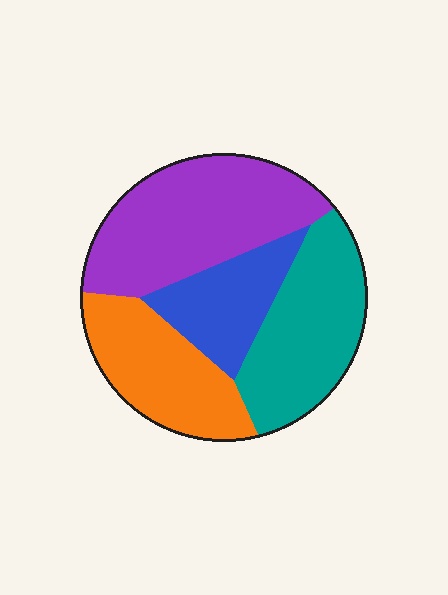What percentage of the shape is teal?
Teal covers about 25% of the shape.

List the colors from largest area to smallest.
From largest to smallest: purple, teal, orange, blue.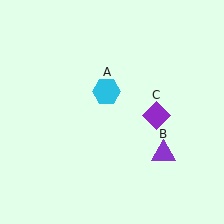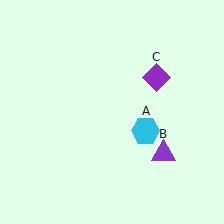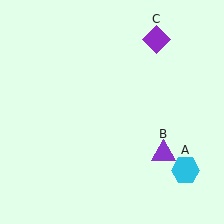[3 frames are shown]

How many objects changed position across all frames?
2 objects changed position: cyan hexagon (object A), purple diamond (object C).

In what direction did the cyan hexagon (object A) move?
The cyan hexagon (object A) moved down and to the right.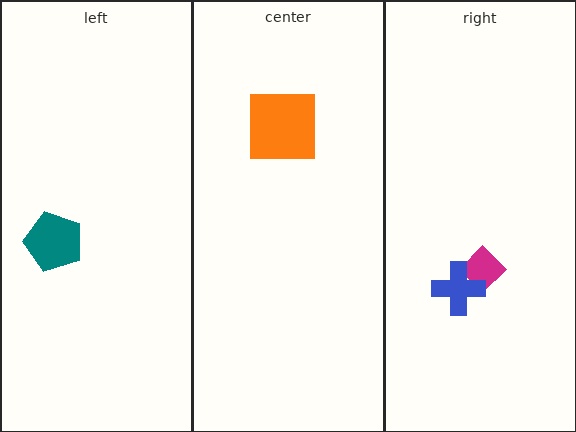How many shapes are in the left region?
1.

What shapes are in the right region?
The magenta diamond, the blue cross.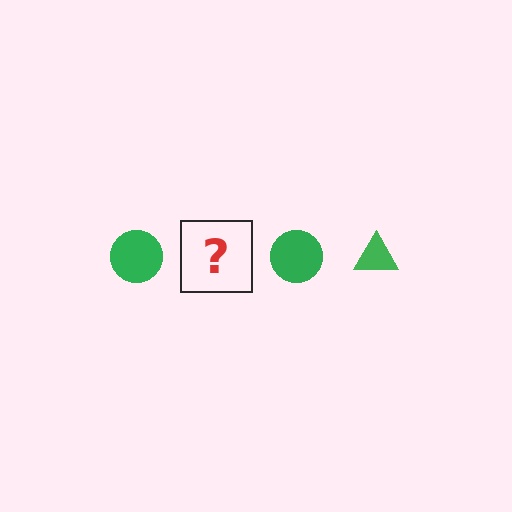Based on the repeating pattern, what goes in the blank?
The blank should be a green triangle.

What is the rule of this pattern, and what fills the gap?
The rule is that the pattern cycles through circle, triangle shapes in green. The gap should be filled with a green triangle.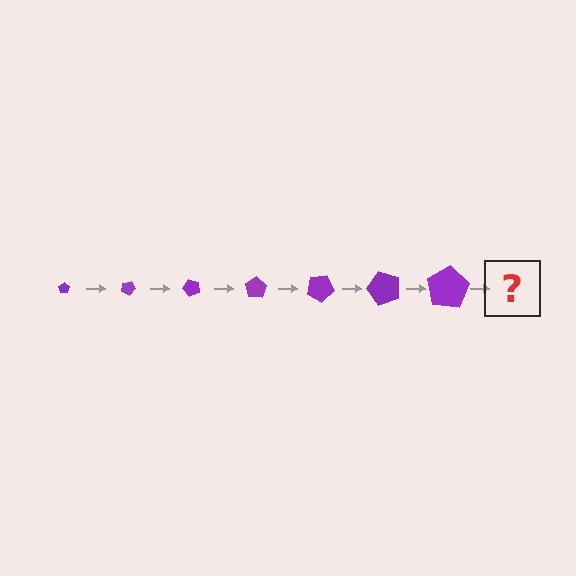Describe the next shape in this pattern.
It should be a pentagon, larger than the previous one and rotated 175 degrees from the start.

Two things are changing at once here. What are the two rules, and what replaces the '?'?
The two rules are that the pentagon grows larger each step and it rotates 25 degrees each step. The '?' should be a pentagon, larger than the previous one and rotated 175 degrees from the start.